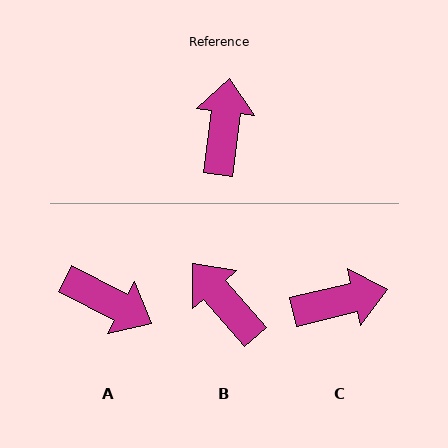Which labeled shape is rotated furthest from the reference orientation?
A, about 111 degrees away.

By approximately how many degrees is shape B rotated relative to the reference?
Approximately 48 degrees counter-clockwise.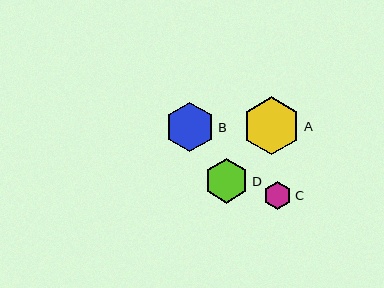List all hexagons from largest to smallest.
From largest to smallest: A, B, D, C.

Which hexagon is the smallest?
Hexagon C is the smallest with a size of approximately 28 pixels.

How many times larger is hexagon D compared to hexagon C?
Hexagon D is approximately 1.6 times the size of hexagon C.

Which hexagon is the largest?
Hexagon A is the largest with a size of approximately 58 pixels.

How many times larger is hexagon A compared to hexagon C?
Hexagon A is approximately 2.1 times the size of hexagon C.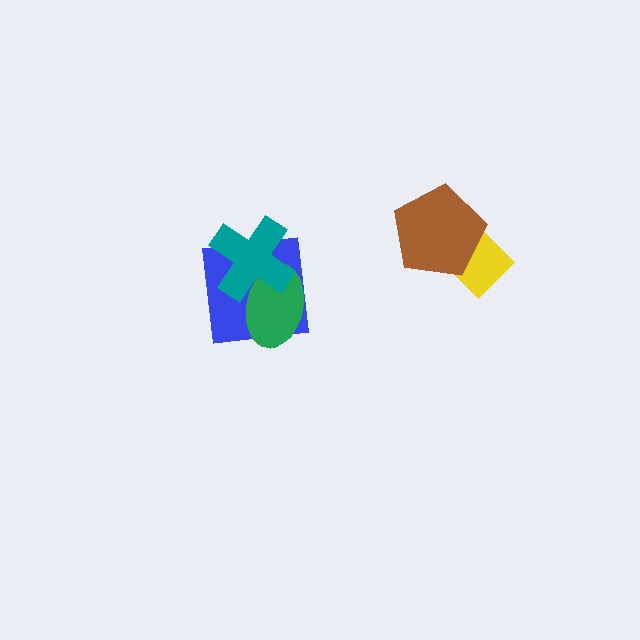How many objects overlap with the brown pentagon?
1 object overlaps with the brown pentagon.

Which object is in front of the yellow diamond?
The brown pentagon is in front of the yellow diamond.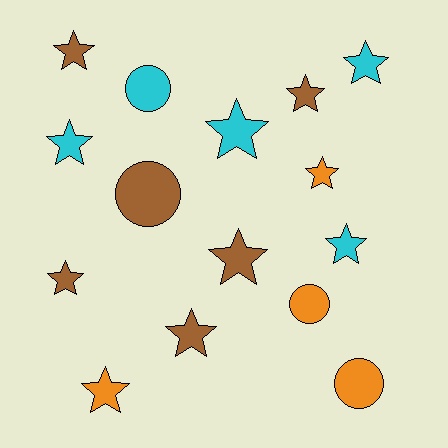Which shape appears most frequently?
Star, with 11 objects.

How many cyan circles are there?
There is 1 cyan circle.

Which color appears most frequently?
Brown, with 6 objects.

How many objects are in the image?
There are 15 objects.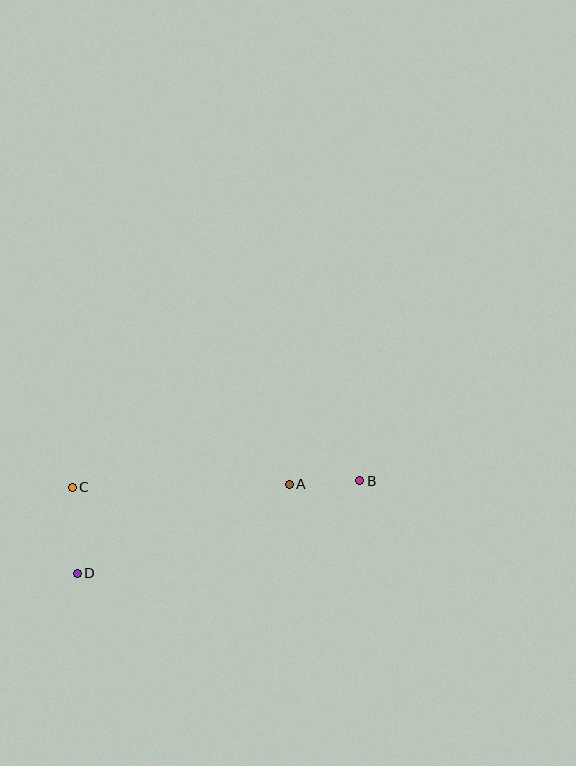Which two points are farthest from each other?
Points B and D are farthest from each other.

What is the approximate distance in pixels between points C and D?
The distance between C and D is approximately 86 pixels.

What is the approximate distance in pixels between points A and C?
The distance between A and C is approximately 217 pixels.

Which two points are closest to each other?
Points A and B are closest to each other.